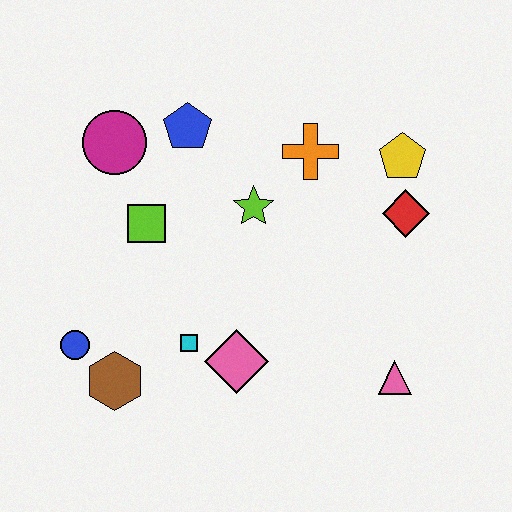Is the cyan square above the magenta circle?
No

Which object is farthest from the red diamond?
The blue circle is farthest from the red diamond.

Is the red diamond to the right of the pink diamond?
Yes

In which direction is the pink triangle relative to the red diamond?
The pink triangle is below the red diamond.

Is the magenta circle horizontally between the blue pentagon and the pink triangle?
No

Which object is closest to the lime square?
The magenta circle is closest to the lime square.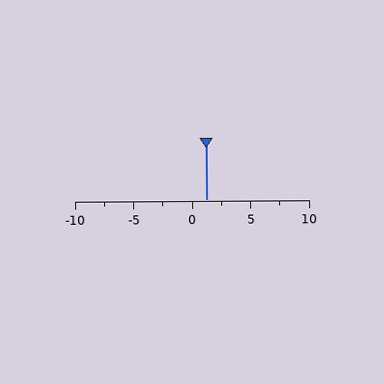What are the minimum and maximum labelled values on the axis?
The axis runs from -10 to 10.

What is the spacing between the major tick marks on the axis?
The major ticks are spaced 5 apart.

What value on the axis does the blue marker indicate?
The marker indicates approximately 1.2.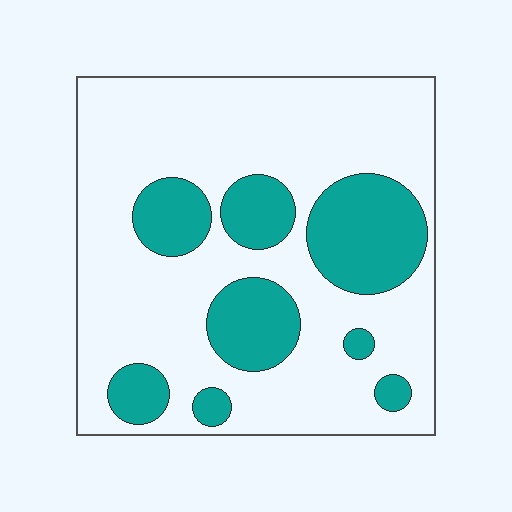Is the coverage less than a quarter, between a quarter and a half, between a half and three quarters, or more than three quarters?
Between a quarter and a half.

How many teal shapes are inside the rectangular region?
8.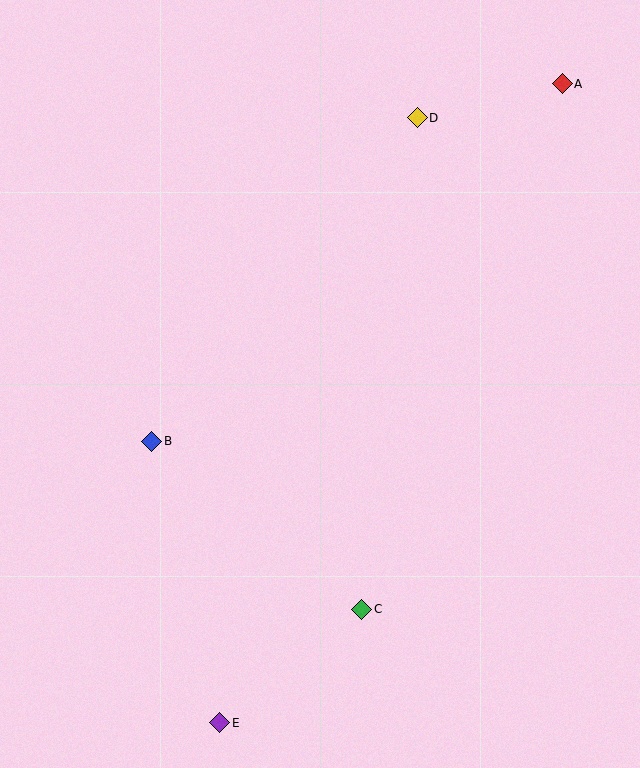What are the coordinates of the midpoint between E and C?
The midpoint between E and C is at (291, 666).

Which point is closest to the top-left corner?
Point D is closest to the top-left corner.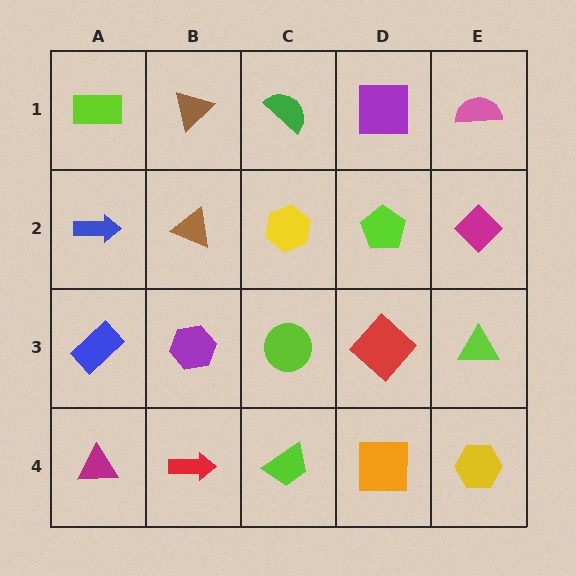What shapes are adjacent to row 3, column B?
A brown triangle (row 2, column B), a red arrow (row 4, column B), a blue rectangle (row 3, column A), a lime circle (row 3, column C).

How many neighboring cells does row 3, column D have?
4.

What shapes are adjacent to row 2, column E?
A pink semicircle (row 1, column E), a lime triangle (row 3, column E), a lime pentagon (row 2, column D).